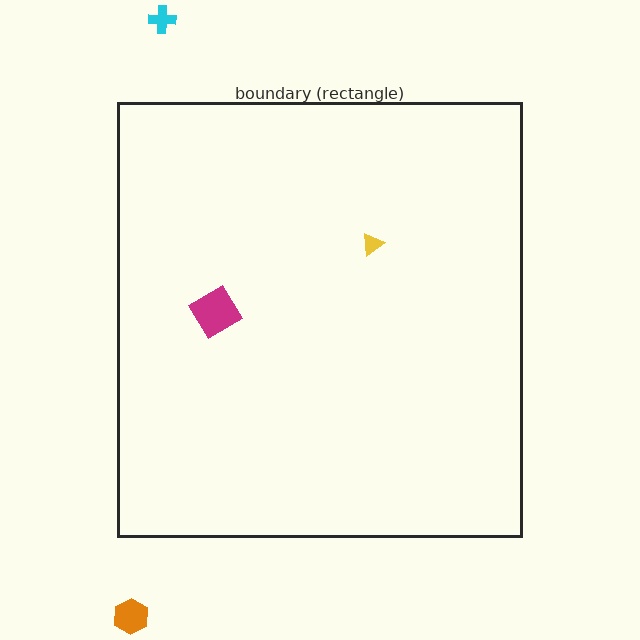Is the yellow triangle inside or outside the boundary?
Inside.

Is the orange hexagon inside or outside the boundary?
Outside.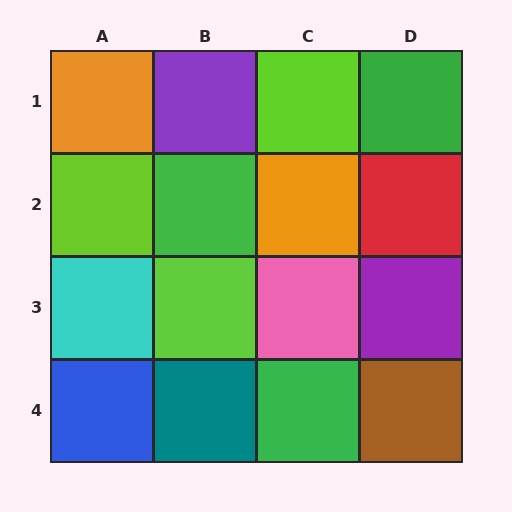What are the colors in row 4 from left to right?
Blue, teal, green, brown.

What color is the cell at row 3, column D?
Purple.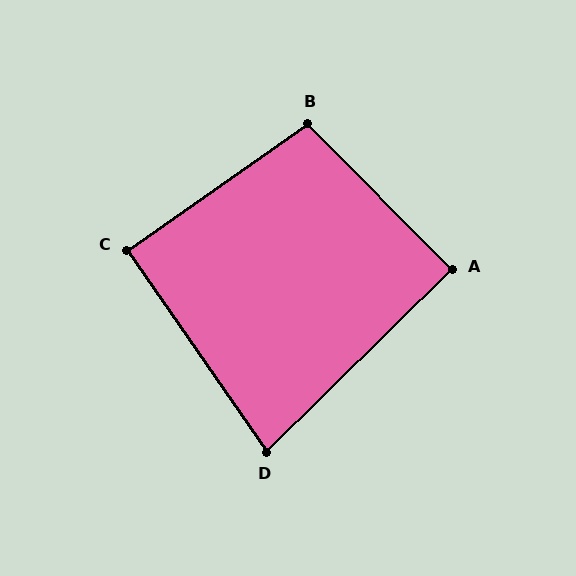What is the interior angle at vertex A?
Approximately 90 degrees (approximately right).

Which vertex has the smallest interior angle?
D, at approximately 80 degrees.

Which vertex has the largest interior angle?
B, at approximately 100 degrees.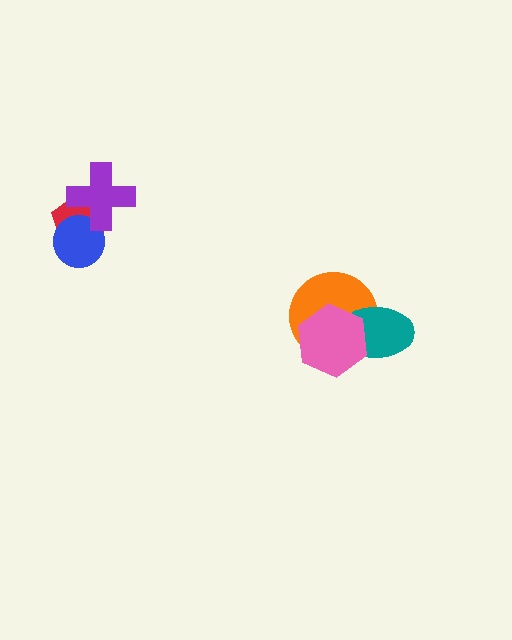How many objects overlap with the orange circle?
2 objects overlap with the orange circle.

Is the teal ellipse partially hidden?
Yes, it is partially covered by another shape.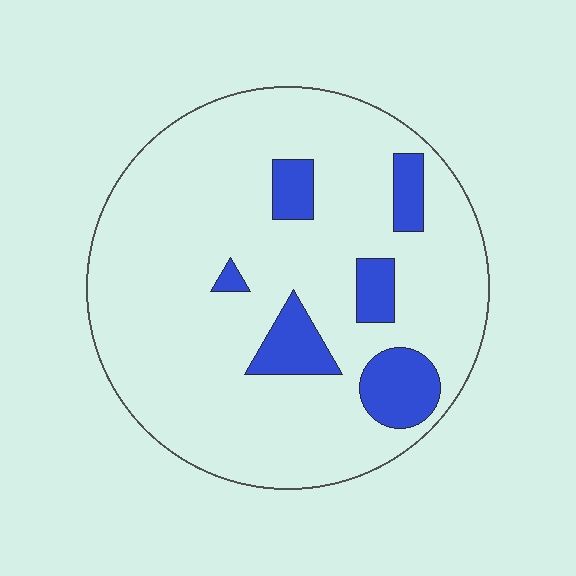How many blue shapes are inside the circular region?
6.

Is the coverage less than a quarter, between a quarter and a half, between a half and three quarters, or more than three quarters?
Less than a quarter.